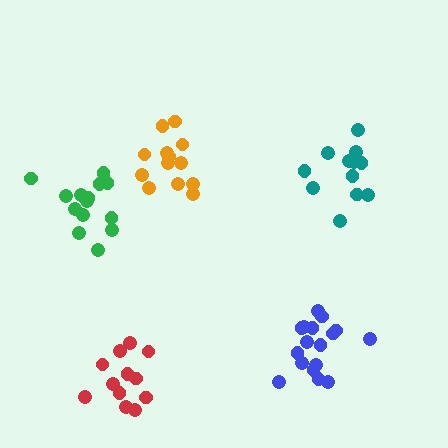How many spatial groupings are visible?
There are 5 spatial groupings.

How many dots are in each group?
Group 1: 12 dots, Group 2: 14 dots, Group 3: 12 dots, Group 4: 17 dots, Group 5: 13 dots (68 total).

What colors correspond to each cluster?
The clusters are colored: red, green, teal, blue, orange.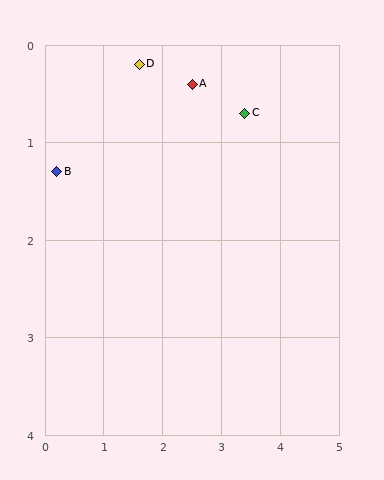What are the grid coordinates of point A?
Point A is at approximately (2.5, 0.4).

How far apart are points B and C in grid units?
Points B and C are about 3.3 grid units apart.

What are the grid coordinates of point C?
Point C is at approximately (3.4, 0.7).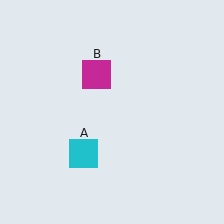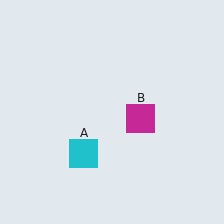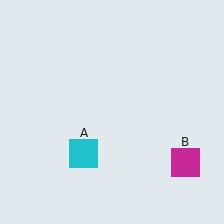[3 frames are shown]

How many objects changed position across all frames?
1 object changed position: magenta square (object B).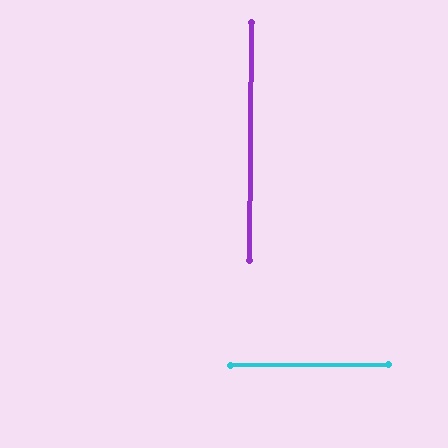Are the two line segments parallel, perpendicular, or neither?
Perpendicular — they meet at approximately 89°.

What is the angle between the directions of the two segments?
Approximately 89 degrees.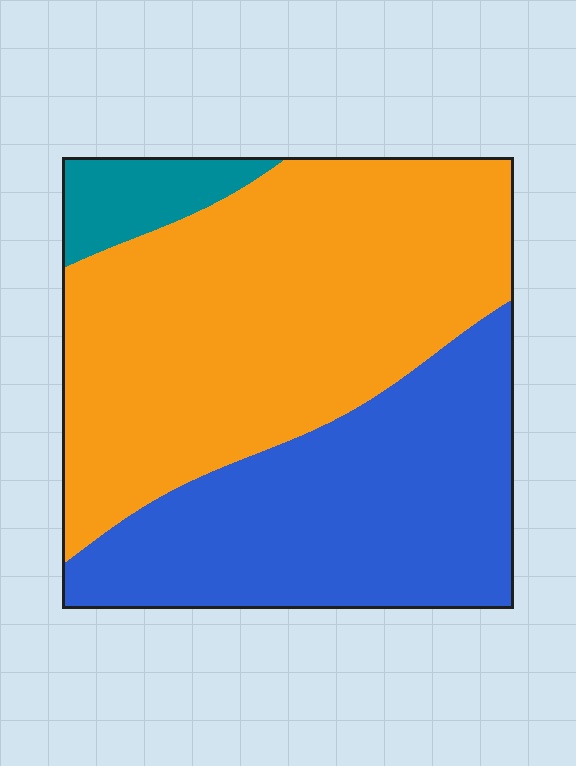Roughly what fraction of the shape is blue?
Blue takes up about three eighths (3/8) of the shape.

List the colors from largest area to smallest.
From largest to smallest: orange, blue, teal.